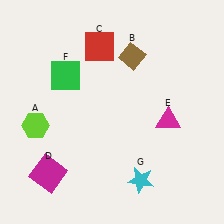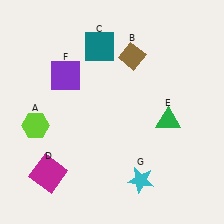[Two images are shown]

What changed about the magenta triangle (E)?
In Image 1, E is magenta. In Image 2, it changed to green.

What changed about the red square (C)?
In Image 1, C is red. In Image 2, it changed to teal.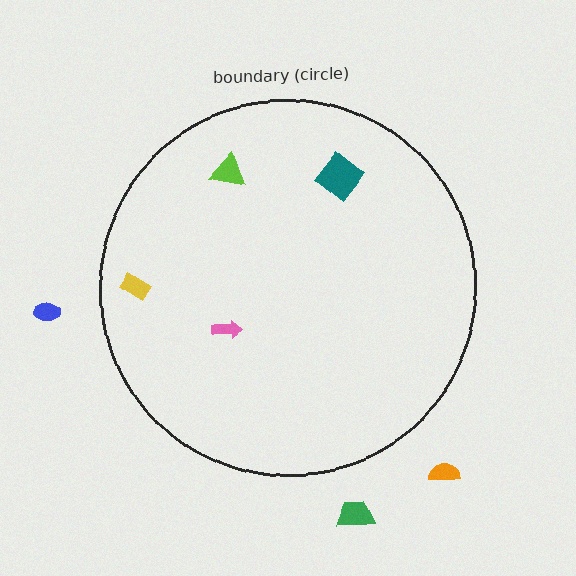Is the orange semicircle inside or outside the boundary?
Outside.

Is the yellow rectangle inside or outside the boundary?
Inside.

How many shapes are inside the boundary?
4 inside, 3 outside.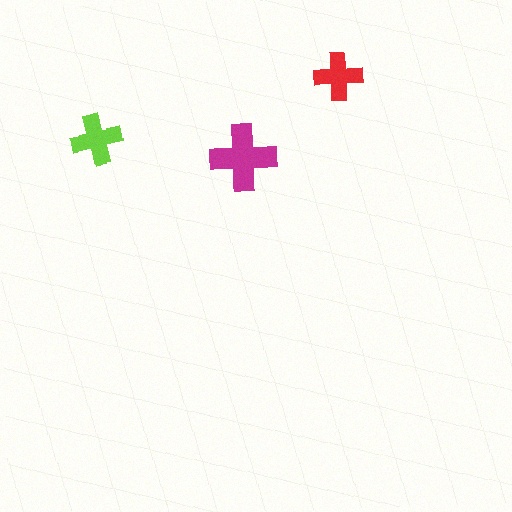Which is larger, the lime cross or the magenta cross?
The magenta one.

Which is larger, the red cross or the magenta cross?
The magenta one.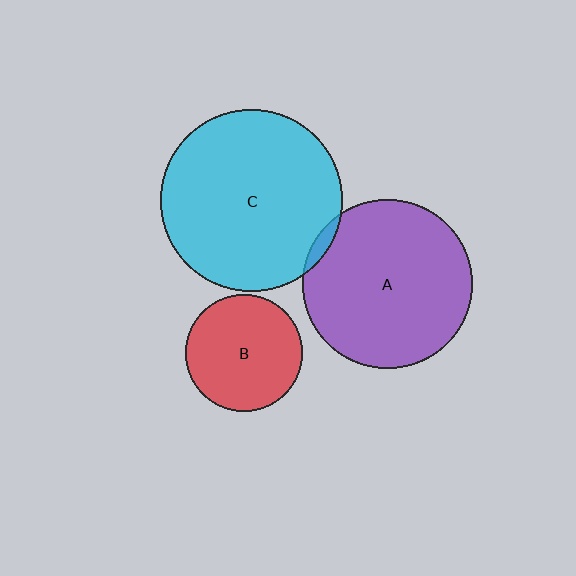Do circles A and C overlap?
Yes.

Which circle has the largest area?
Circle C (cyan).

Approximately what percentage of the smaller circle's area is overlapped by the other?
Approximately 5%.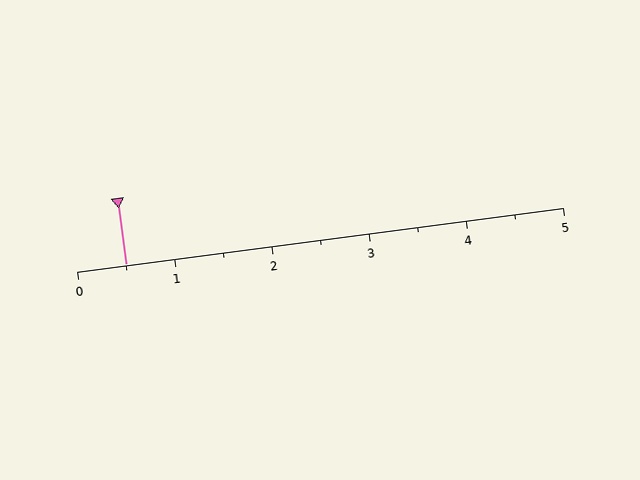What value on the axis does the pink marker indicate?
The marker indicates approximately 0.5.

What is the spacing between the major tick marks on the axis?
The major ticks are spaced 1 apart.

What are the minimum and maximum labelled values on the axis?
The axis runs from 0 to 5.